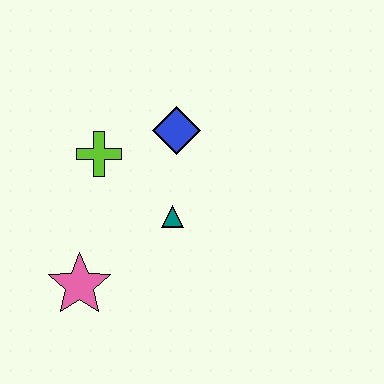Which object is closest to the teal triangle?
The blue diamond is closest to the teal triangle.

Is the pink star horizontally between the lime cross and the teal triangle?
No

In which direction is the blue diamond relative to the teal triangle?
The blue diamond is above the teal triangle.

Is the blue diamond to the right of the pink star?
Yes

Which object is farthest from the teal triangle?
The pink star is farthest from the teal triangle.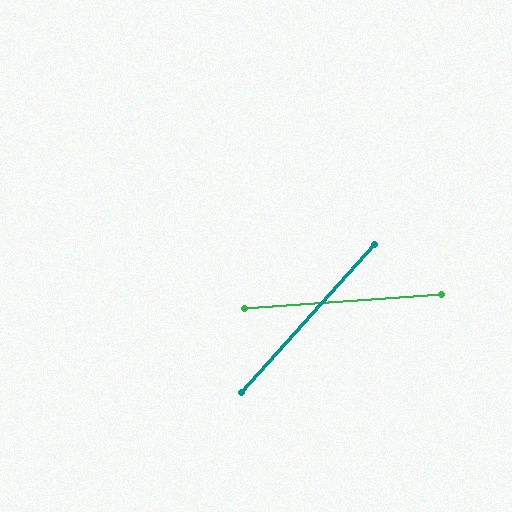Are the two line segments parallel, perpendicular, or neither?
Neither parallel nor perpendicular — they differ by about 44°.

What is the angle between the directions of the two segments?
Approximately 44 degrees.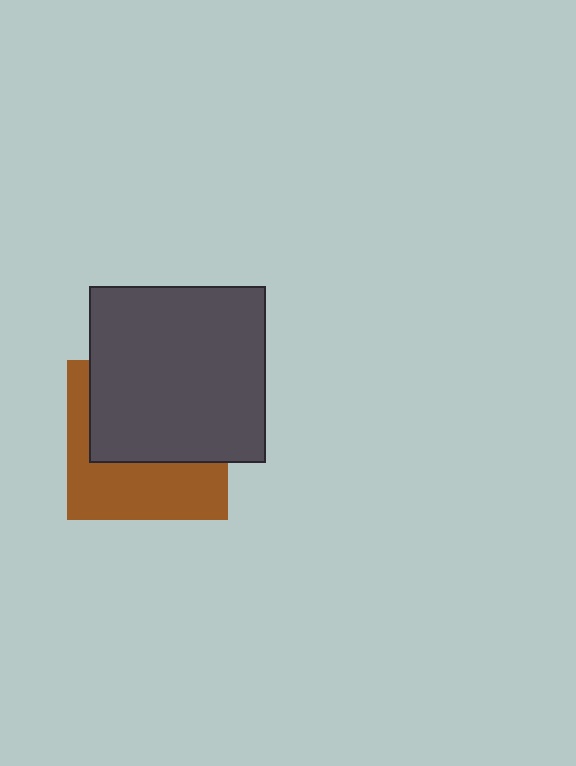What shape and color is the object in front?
The object in front is a dark gray square.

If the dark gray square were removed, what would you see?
You would see the complete brown square.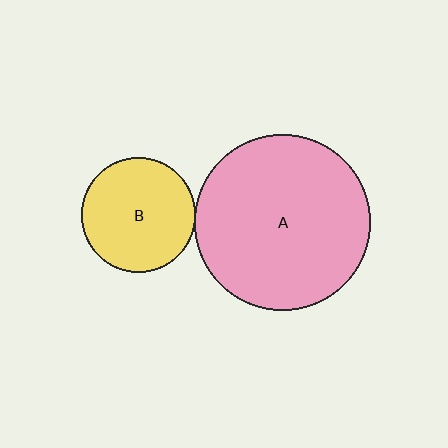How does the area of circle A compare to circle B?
Approximately 2.3 times.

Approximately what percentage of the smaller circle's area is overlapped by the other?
Approximately 5%.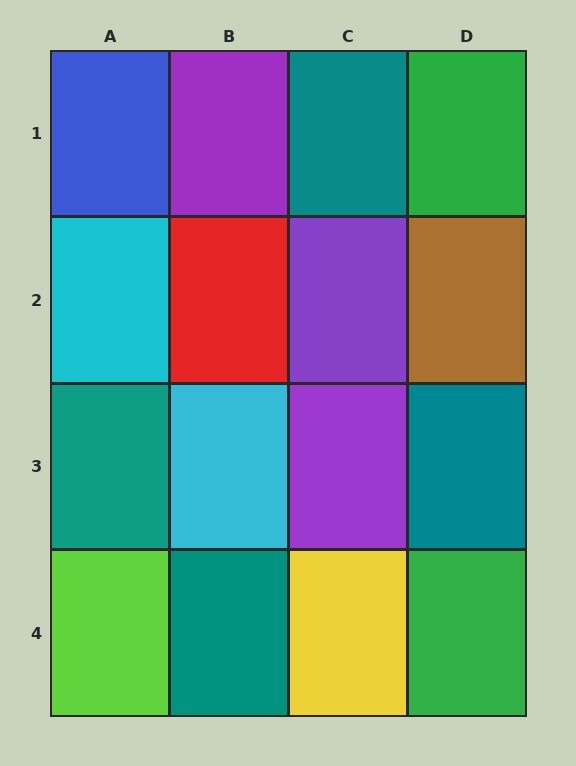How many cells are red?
1 cell is red.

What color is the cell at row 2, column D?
Brown.